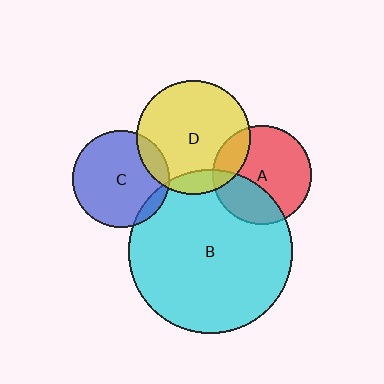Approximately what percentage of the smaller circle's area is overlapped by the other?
Approximately 10%.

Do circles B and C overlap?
Yes.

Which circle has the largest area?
Circle B (cyan).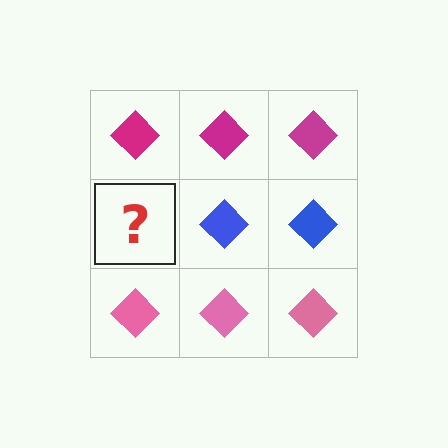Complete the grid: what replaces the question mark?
The question mark should be replaced with a blue diamond.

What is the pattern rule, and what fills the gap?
The rule is that each row has a consistent color. The gap should be filled with a blue diamond.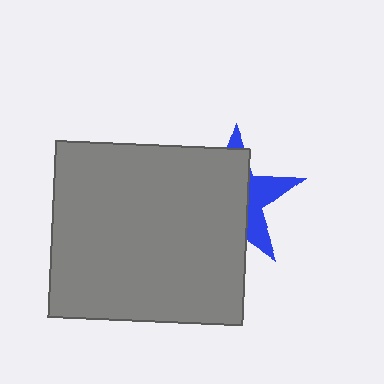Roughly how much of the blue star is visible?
A small part of it is visible (roughly 33%).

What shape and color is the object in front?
The object in front is a gray rectangle.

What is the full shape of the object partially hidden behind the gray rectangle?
The partially hidden object is a blue star.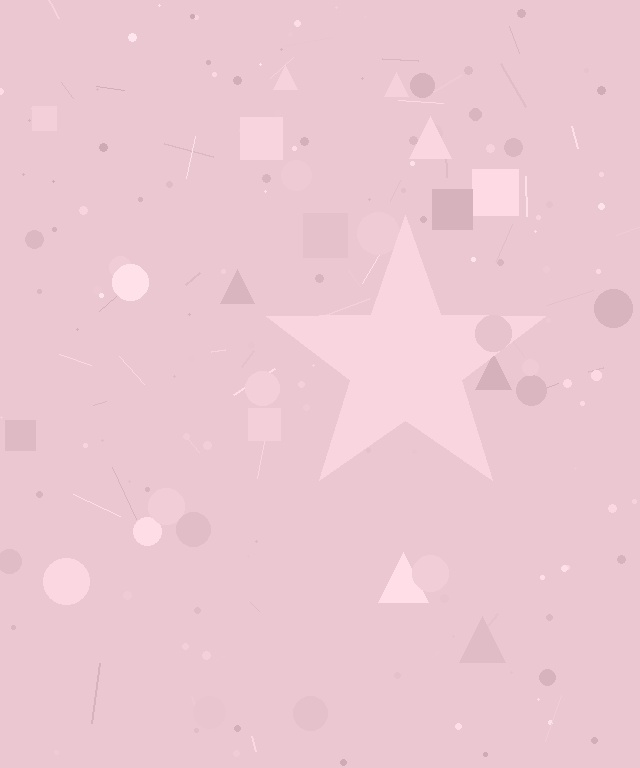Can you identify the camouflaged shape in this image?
The camouflaged shape is a star.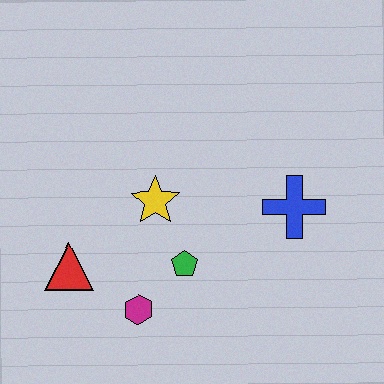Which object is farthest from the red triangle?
The blue cross is farthest from the red triangle.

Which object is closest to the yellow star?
The green pentagon is closest to the yellow star.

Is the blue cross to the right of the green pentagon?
Yes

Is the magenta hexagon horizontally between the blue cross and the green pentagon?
No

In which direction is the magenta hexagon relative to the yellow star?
The magenta hexagon is below the yellow star.